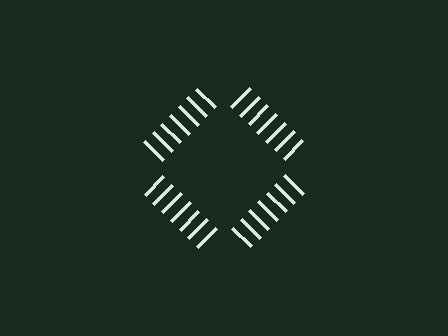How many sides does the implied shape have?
4 sides — the line-ends trace a square.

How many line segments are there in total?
28 — 7 along each of the 4 edges.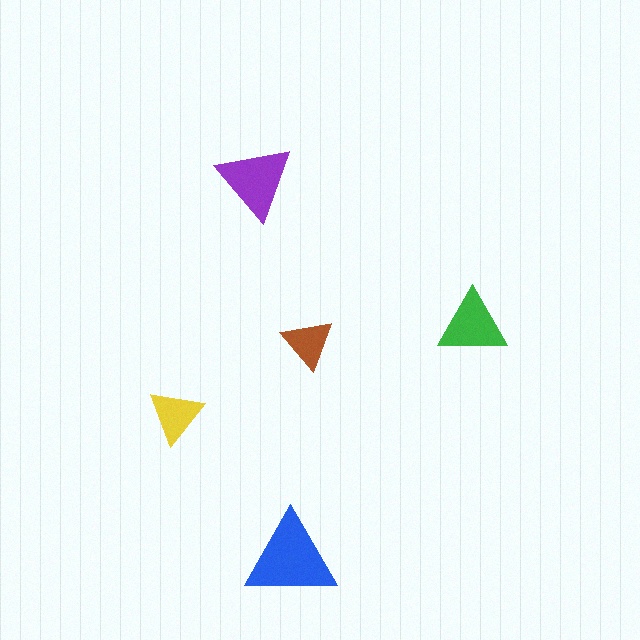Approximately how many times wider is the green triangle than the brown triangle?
About 1.5 times wider.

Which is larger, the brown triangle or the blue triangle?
The blue one.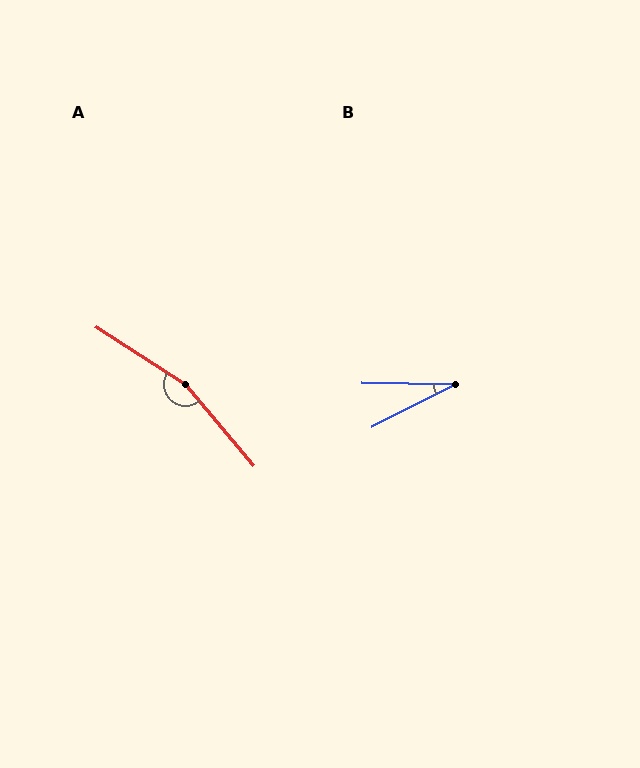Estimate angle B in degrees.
Approximately 28 degrees.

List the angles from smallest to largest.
B (28°), A (163°).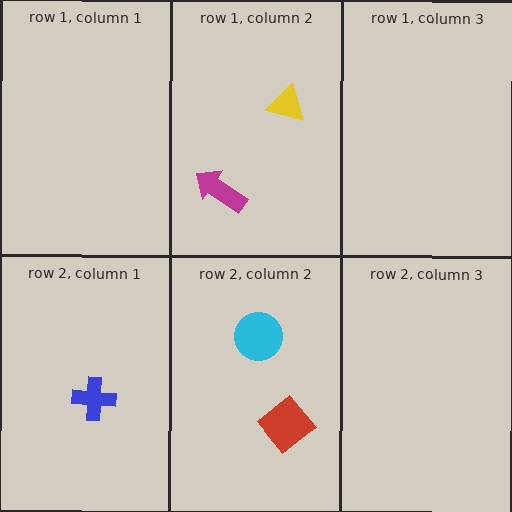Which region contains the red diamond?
The row 2, column 2 region.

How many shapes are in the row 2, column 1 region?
1.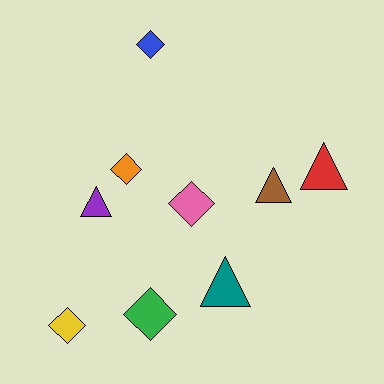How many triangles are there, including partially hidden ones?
There are 4 triangles.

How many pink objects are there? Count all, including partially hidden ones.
There is 1 pink object.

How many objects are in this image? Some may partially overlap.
There are 9 objects.